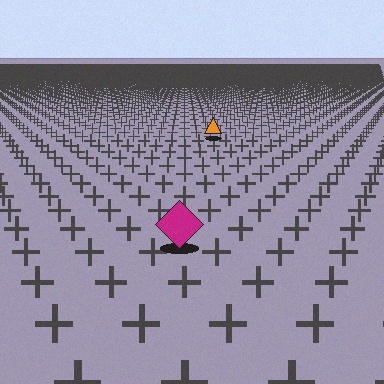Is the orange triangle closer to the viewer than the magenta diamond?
No. The magenta diamond is closer — you can tell from the texture gradient: the ground texture is coarser near it.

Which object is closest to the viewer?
The magenta diamond is closest. The texture marks near it are larger and more spread out.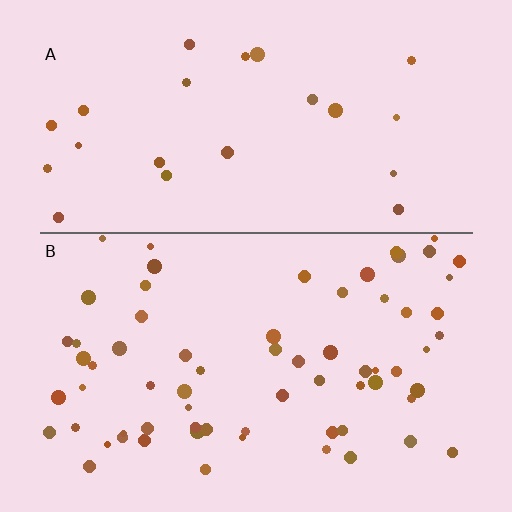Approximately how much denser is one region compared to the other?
Approximately 2.9× — region B over region A.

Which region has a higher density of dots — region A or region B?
B (the bottom).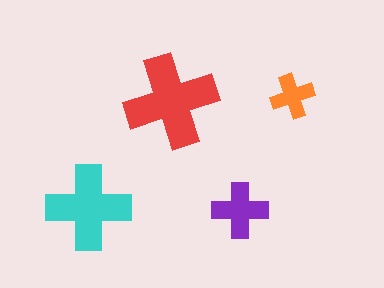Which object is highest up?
The orange cross is topmost.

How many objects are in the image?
There are 4 objects in the image.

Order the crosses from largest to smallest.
the red one, the cyan one, the purple one, the orange one.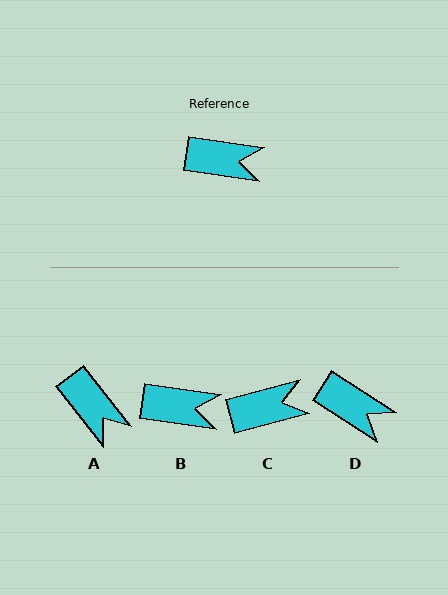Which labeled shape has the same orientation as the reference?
B.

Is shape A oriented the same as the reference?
No, it is off by about 44 degrees.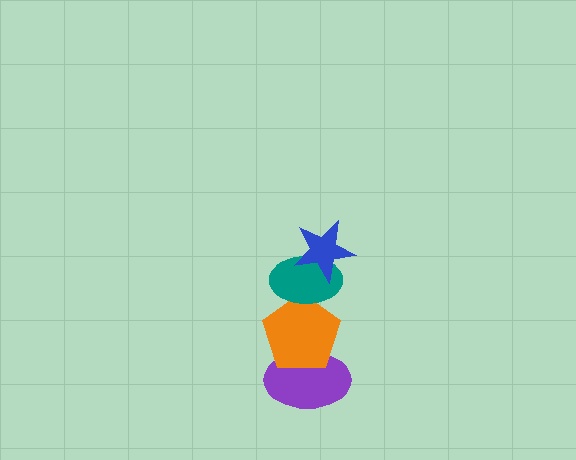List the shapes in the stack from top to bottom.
From top to bottom: the blue star, the teal ellipse, the orange pentagon, the purple ellipse.